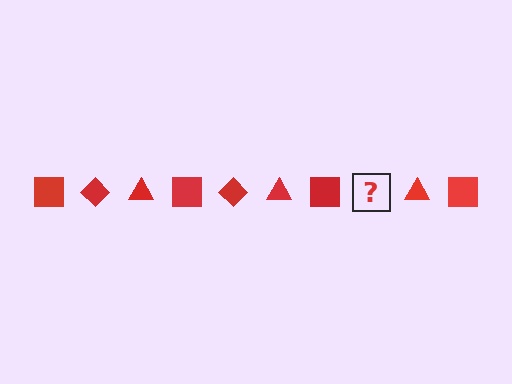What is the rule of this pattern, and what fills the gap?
The rule is that the pattern cycles through square, diamond, triangle shapes in red. The gap should be filled with a red diamond.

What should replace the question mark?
The question mark should be replaced with a red diamond.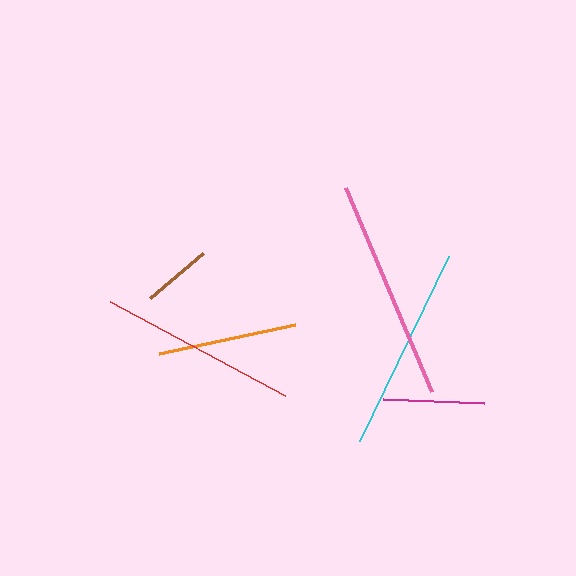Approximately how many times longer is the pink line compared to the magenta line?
The pink line is approximately 2.2 times the length of the magenta line.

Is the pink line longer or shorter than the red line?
The pink line is longer than the red line.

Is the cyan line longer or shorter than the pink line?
The pink line is longer than the cyan line.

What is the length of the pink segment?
The pink segment is approximately 222 pixels long.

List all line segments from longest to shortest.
From longest to shortest: pink, cyan, red, orange, magenta, brown.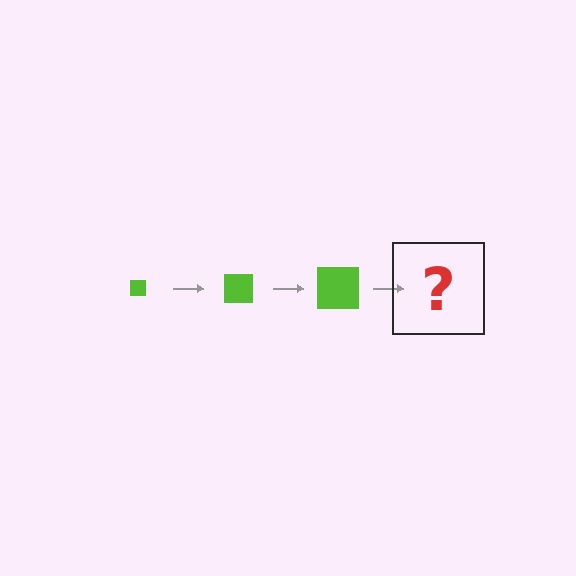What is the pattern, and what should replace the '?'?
The pattern is that the square gets progressively larger each step. The '?' should be a lime square, larger than the previous one.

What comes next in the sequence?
The next element should be a lime square, larger than the previous one.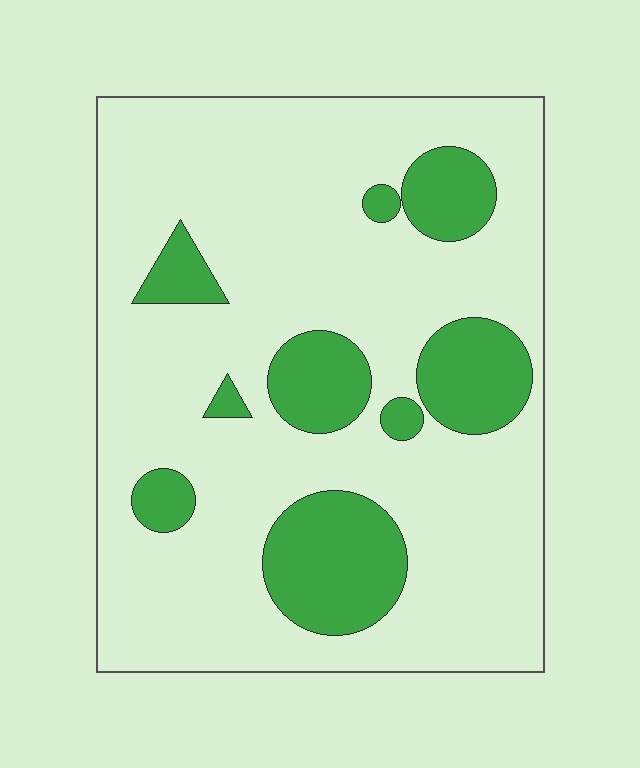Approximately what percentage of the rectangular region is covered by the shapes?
Approximately 20%.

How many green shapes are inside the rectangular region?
9.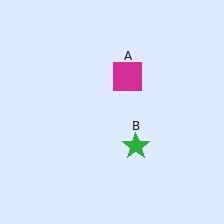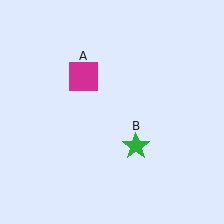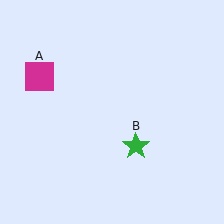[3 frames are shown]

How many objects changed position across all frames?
1 object changed position: magenta square (object A).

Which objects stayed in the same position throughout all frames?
Green star (object B) remained stationary.